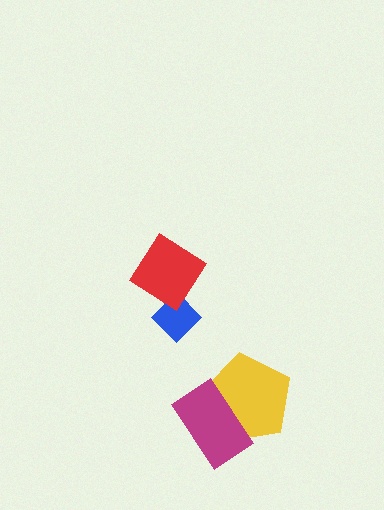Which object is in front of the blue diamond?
The red diamond is in front of the blue diamond.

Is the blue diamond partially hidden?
Yes, it is partially covered by another shape.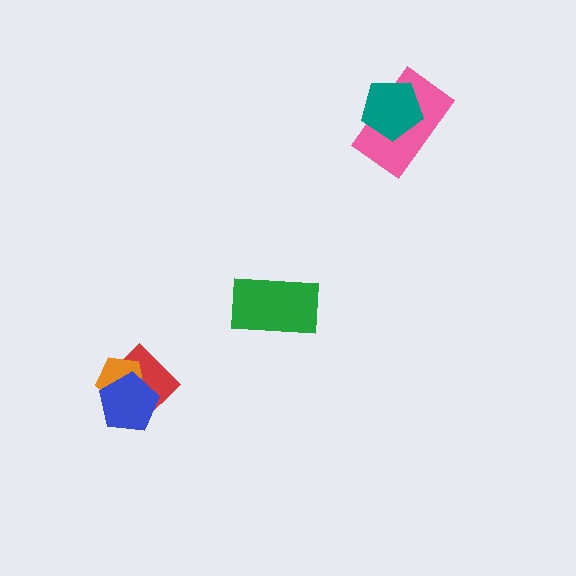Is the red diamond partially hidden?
Yes, it is partially covered by another shape.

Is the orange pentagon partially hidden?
Yes, it is partially covered by another shape.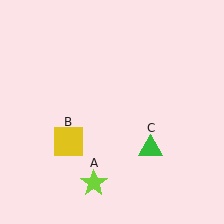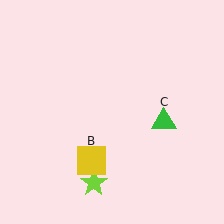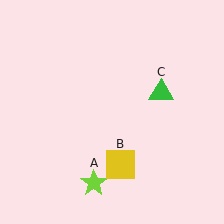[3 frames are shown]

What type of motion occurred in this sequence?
The yellow square (object B), green triangle (object C) rotated counterclockwise around the center of the scene.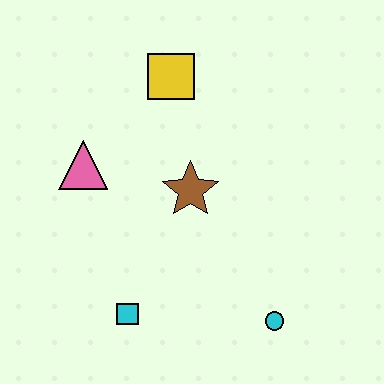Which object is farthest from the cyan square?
The yellow square is farthest from the cyan square.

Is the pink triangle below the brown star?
No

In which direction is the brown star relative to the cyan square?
The brown star is above the cyan square.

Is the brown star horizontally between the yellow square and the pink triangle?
No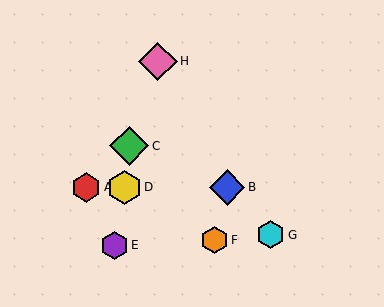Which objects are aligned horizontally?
Objects A, B, D are aligned horizontally.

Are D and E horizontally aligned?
No, D is at y≈187 and E is at y≈245.